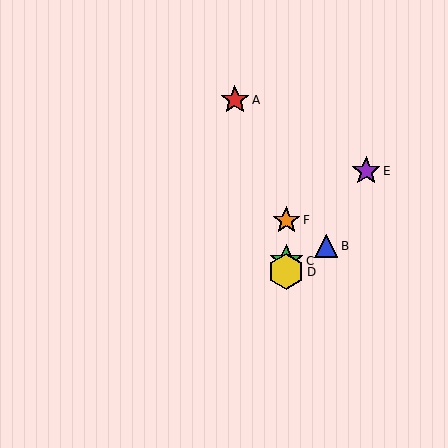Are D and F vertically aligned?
Yes, both are at x≈286.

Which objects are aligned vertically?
Objects C, D, F are aligned vertically.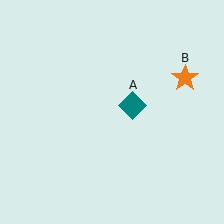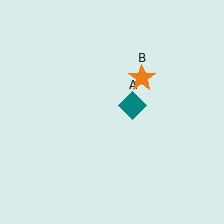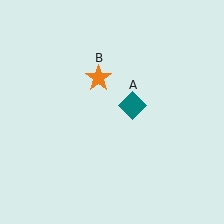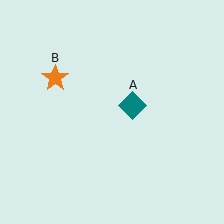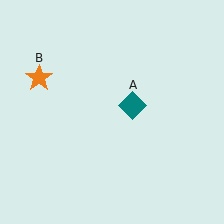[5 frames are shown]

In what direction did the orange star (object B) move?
The orange star (object B) moved left.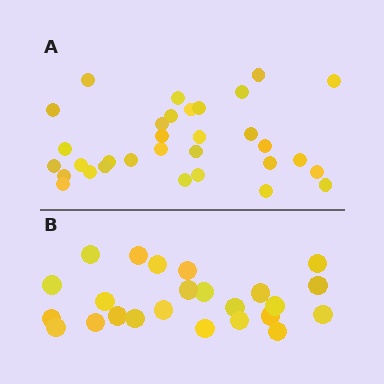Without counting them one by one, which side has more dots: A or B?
Region A (the top region) has more dots.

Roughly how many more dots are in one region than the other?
Region A has roughly 8 or so more dots than region B.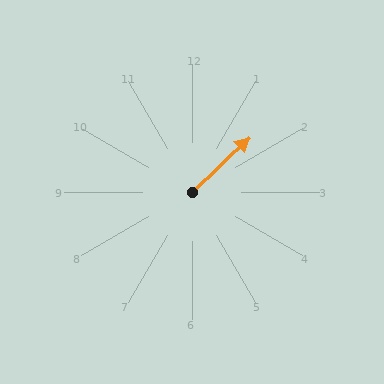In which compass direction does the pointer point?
Northeast.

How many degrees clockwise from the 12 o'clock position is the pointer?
Approximately 47 degrees.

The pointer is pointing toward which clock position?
Roughly 2 o'clock.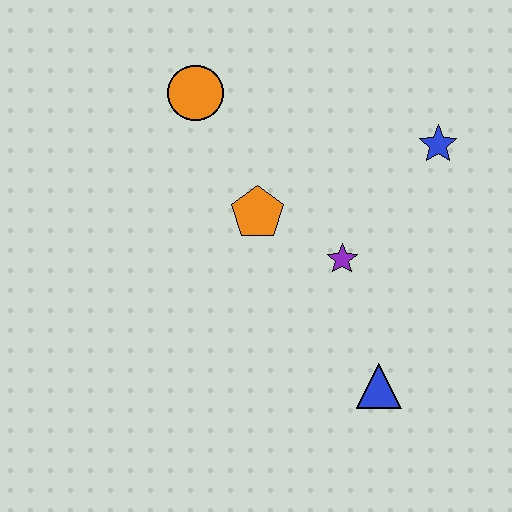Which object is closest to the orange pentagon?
The purple star is closest to the orange pentagon.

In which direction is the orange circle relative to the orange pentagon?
The orange circle is above the orange pentagon.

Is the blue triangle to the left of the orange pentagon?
No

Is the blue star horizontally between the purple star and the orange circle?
No